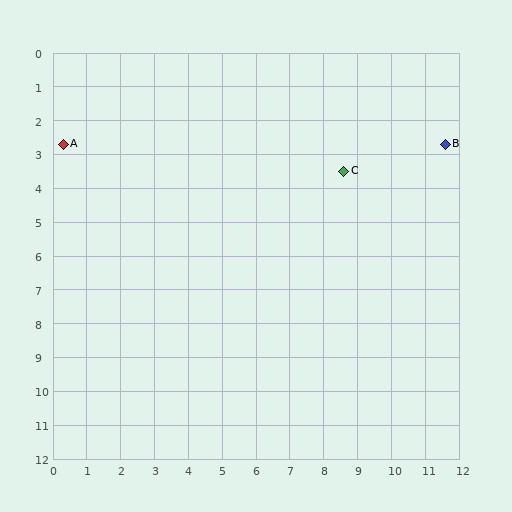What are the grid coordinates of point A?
Point A is at approximately (0.3, 2.7).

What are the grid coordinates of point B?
Point B is at approximately (11.6, 2.7).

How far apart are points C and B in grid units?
Points C and B are about 3.1 grid units apart.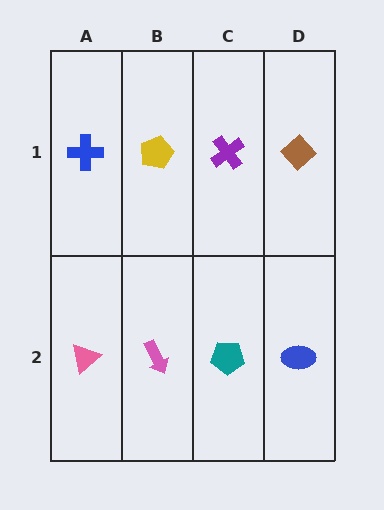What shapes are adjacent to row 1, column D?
A blue ellipse (row 2, column D), a purple cross (row 1, column C).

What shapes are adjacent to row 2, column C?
A purple cross (row 1, column C), a pink arrow (row 2, column B), a blue ellipse (row 2, column D).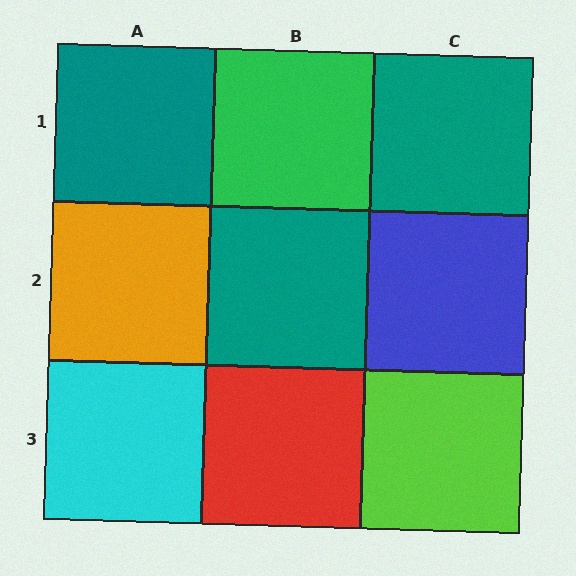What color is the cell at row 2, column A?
Orange.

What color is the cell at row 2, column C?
Blue.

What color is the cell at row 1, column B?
Green.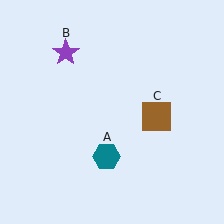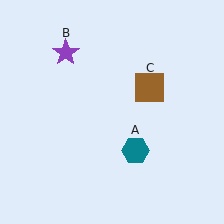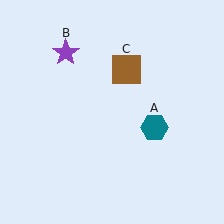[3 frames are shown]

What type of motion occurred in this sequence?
The teal hexagon (object A), brown square (object C) rotated counterclockwise around the center of the scene.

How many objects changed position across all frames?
2 objects changed position: teal hexagon (object A), brown square (object C).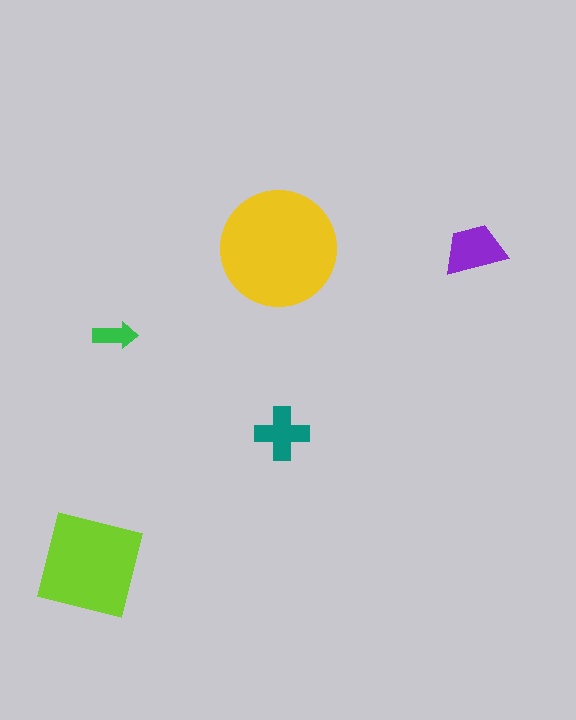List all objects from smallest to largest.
The green arrow, the teal cross, the purple trapezoid, the lime square, the yellow circle.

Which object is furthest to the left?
The lime square is leftmost.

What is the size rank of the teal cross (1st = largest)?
4th.